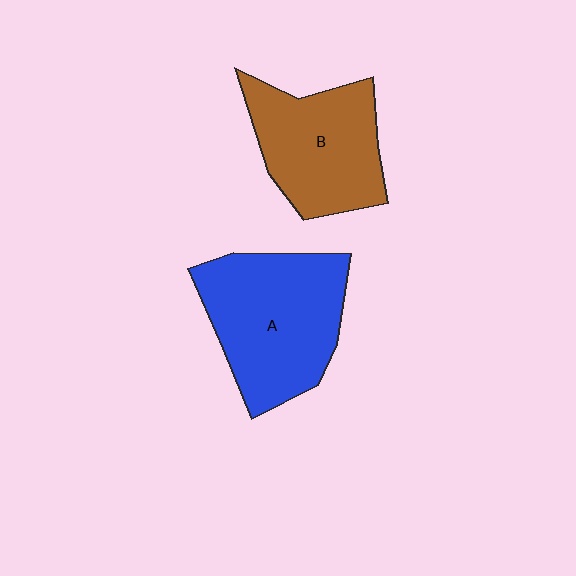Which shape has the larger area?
Shape A (blue).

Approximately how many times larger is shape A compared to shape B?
Approximately 1.2 times.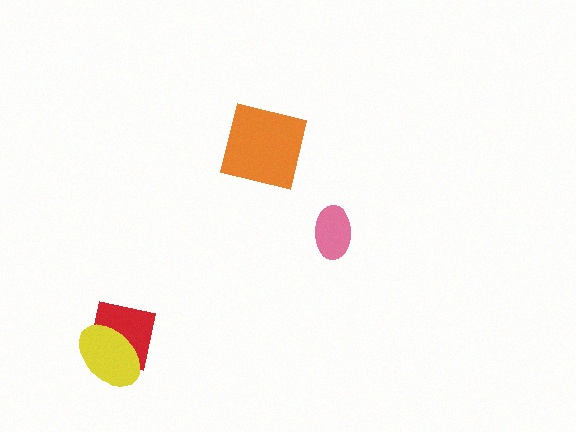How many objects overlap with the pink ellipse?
0 objects overlap with the pink ellipse.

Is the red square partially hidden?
Yes, it is partially covered by another shape.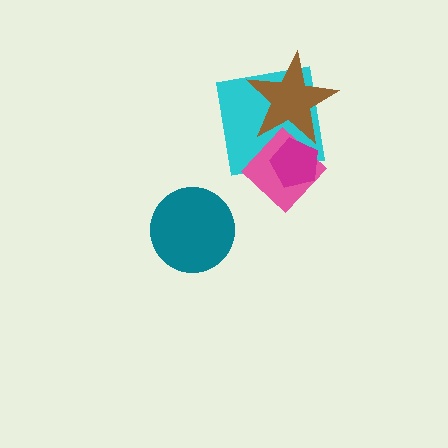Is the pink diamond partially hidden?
Yes, it is partially covered by another shape.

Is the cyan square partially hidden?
Yes, it is partially covered by another shape.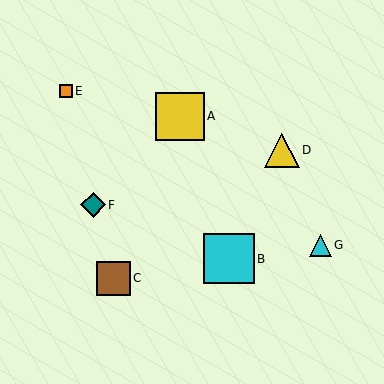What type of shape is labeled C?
Shape C is a brown square.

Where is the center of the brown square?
The center of the brown square is at (113, 278).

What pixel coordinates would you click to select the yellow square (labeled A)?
Click at (180, 116) to select the yellow square A.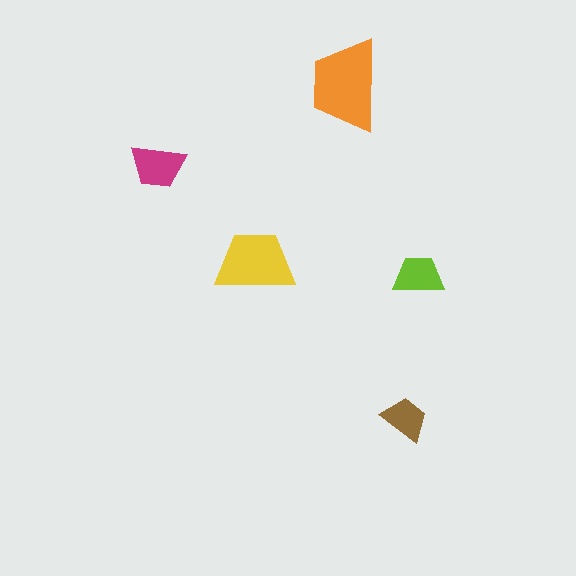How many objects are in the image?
There are 5 objects in the image.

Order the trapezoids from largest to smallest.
the orange one, the yellow one, the magenta one, the lime one, the brown one.